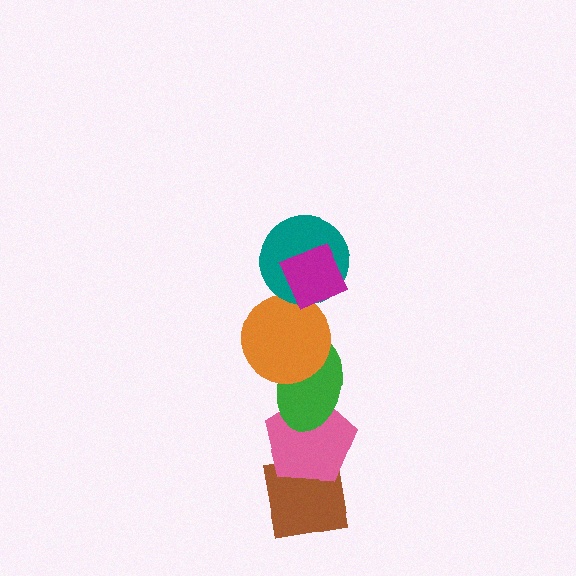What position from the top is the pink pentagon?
The pink pentagon is 5th from the top.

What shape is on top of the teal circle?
The magenta diamond is on top of the teal circle.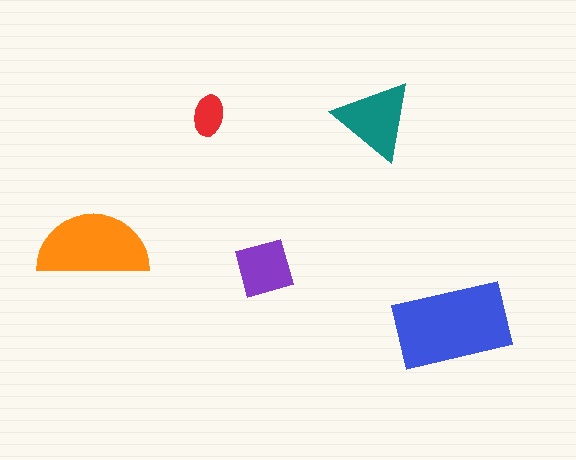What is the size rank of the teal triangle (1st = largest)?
3rd.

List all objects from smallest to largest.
The red ellipse, the purple square, the teal triangle, the orange semicircle, the blue rectangle.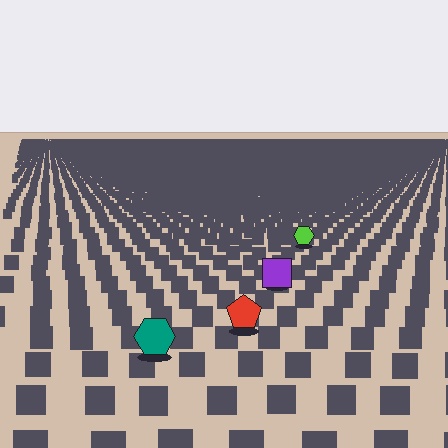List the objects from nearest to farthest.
From nearest to farthest: the teal hexagon, the red pentagon, the purple square, the lime hexagon.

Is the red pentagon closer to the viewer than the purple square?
Yes. The red pentagon is closer — you can tell from the texture gradient: the ground texture is coarser near it.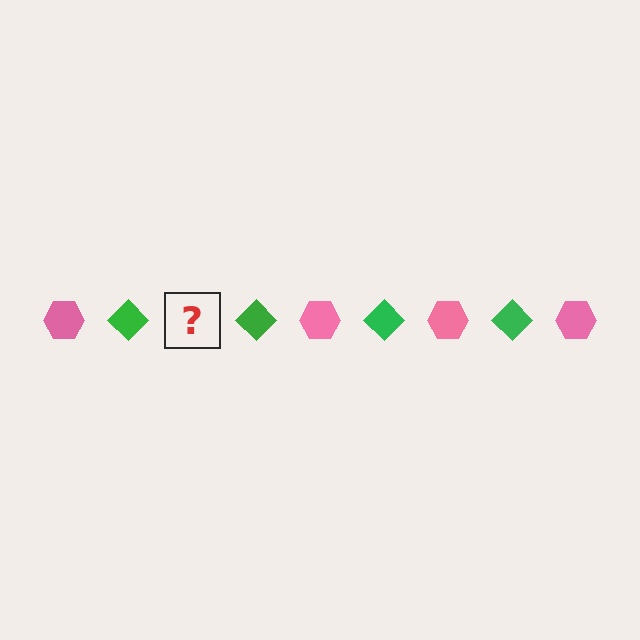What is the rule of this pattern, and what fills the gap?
The rule is that the pattern alternates between pink hexagon and green diamond. The gap should be filled with a pink hexagon.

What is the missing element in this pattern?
The missing element is a pink hexagon.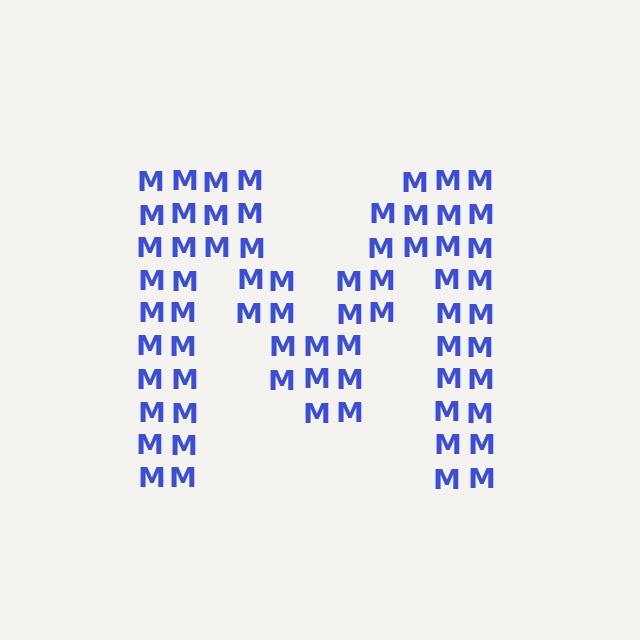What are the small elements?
The small elements are letter M's.